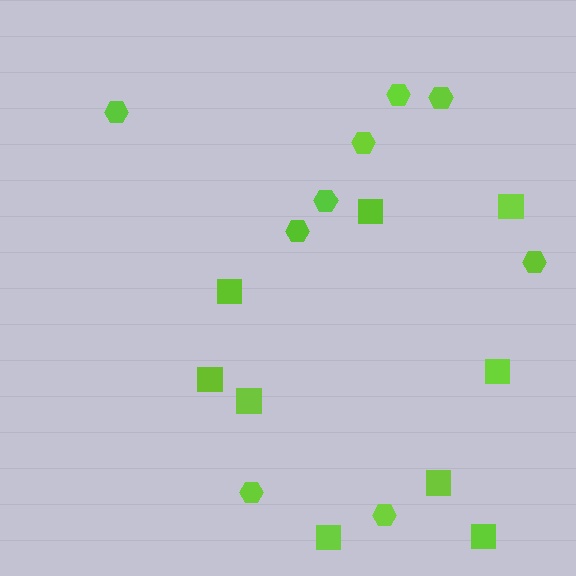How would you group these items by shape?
There are 2 groups: one group of hexagons (9) and one group of squares (9).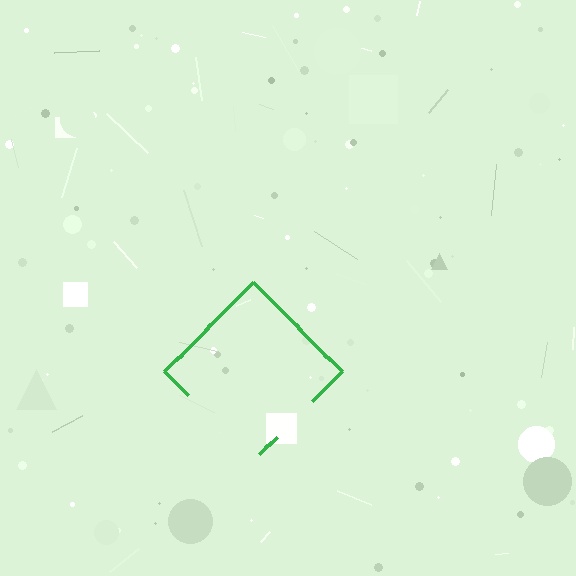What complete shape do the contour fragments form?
The contour fragments form a diamond.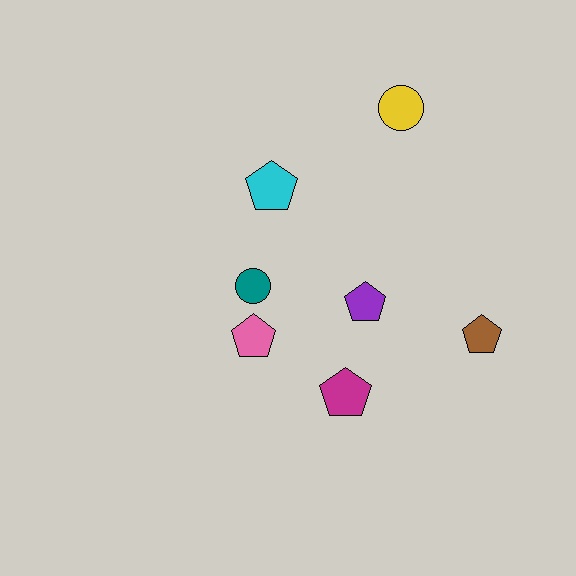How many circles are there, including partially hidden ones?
There are 2 circles.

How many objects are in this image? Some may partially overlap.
There are 7 objects.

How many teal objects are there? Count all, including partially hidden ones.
There is 1 teal object.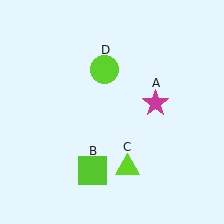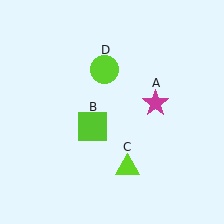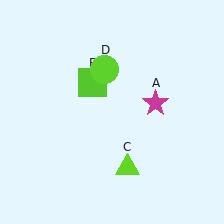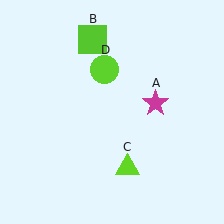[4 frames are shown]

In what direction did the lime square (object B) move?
The lime square (object B) moved up.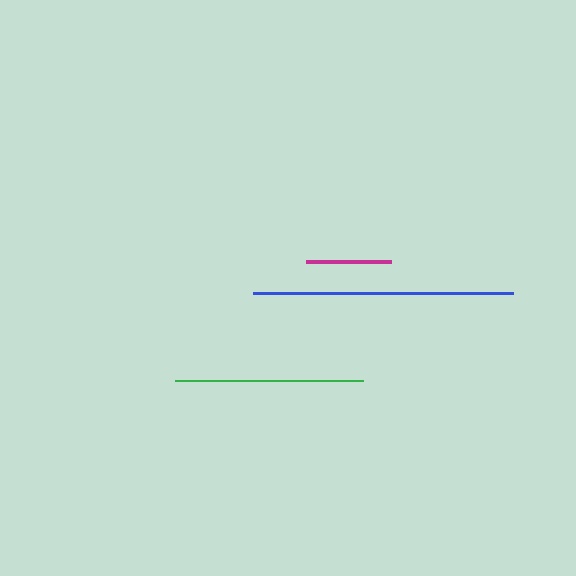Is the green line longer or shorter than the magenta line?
The green line is longer than the magenta line.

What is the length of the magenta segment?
The magenta segment is approximately 85 pixels long.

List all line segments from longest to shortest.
From longest to shortest: blue, green, magenta.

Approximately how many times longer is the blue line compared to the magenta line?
The blue line is approximately 3.1 times the length of the magenta line.